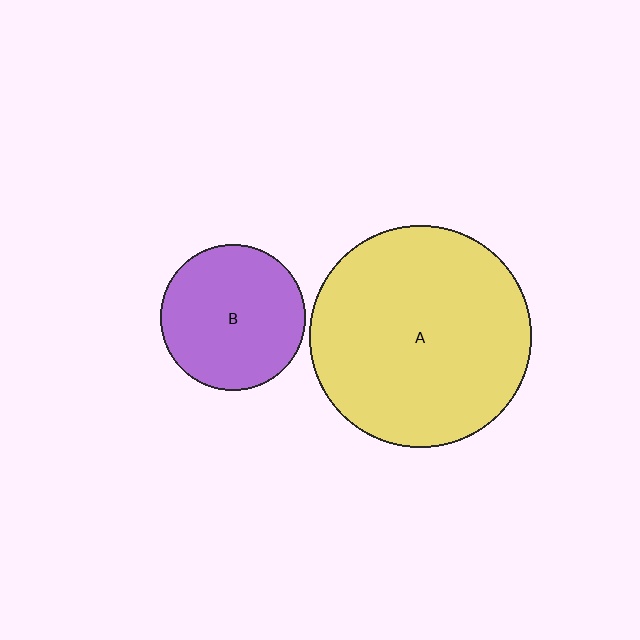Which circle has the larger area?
Circle A (yellow).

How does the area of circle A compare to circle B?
Approximately 2.3 times.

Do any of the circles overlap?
No, none of the circles overlap.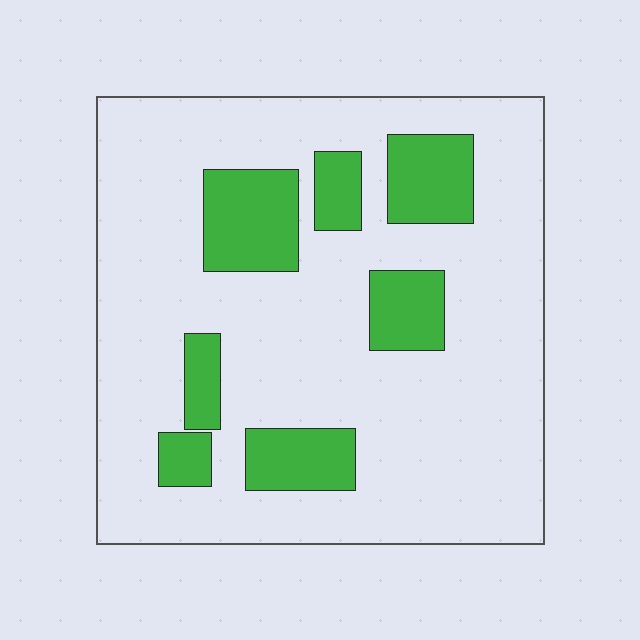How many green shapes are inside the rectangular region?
7.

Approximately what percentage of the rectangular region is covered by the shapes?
Approximately 20%.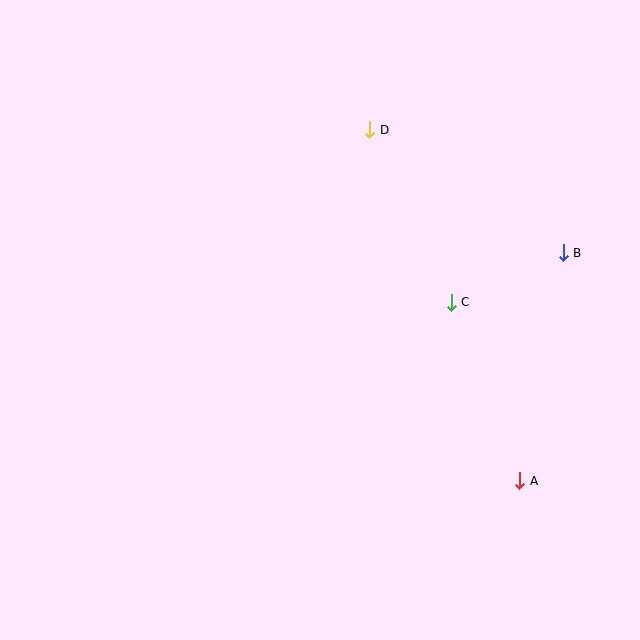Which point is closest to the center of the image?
Point C at (451, 302) is closest to the center.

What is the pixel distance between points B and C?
The distance between B and C is 123 pixels.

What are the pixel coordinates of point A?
Point A is at (520, 481).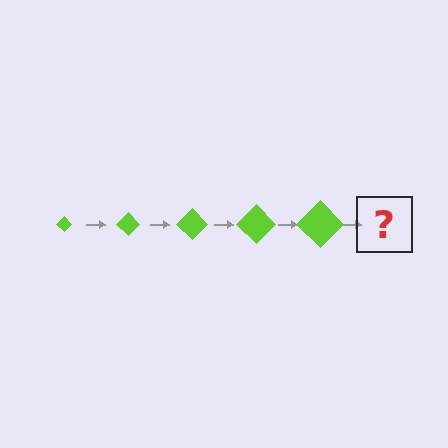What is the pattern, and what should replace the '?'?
The pattern is that the diamond gets progressively larger each step. The '?' should be a lime diamond, larger than the previous one.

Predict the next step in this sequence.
The next step is a lime diamond, larger than the previous one.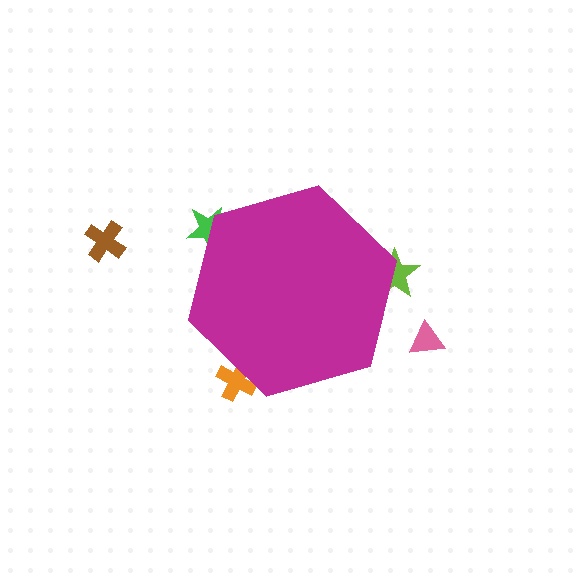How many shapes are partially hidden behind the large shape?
3 shapes are partially hidden.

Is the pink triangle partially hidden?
No, the pink triangle is fully visible.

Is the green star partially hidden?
Yes, the green star is partially hidden behind the magenta hexagon.